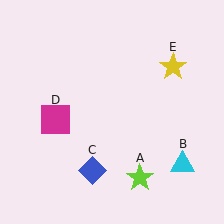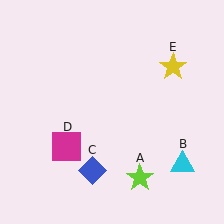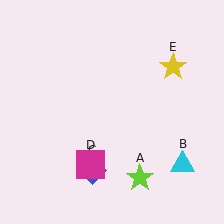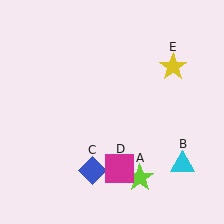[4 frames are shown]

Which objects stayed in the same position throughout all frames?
Lime star (object A) and cyan triangle (object B) and blue diamond (object C) and yellow star (object E) remained stationary.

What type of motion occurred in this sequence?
The magenta square (object D) rotated counterclockwise around the center of the scene.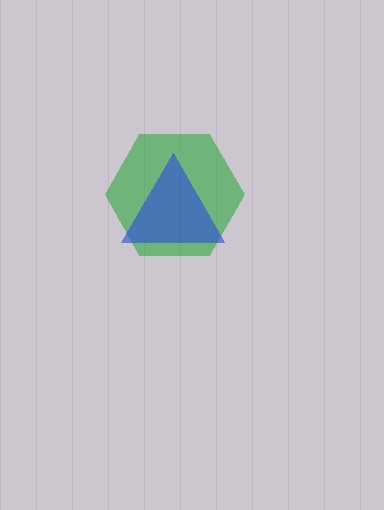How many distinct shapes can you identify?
There are 2 distinct shapes: a green hexagon, a blue triangle.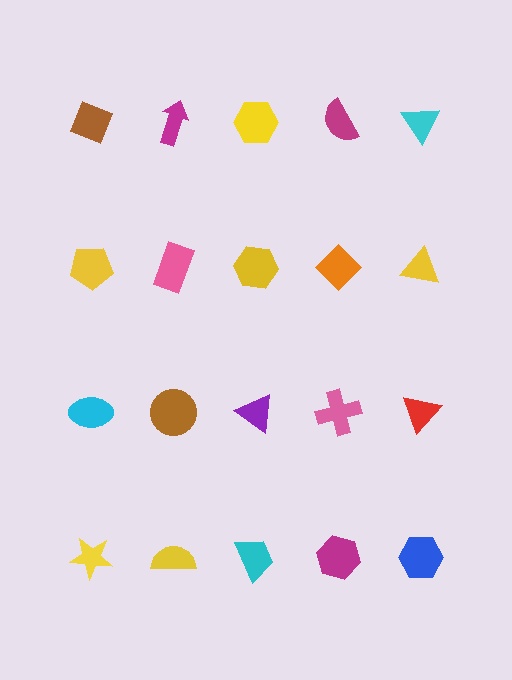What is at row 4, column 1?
A yellow star.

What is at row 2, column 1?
A yellow pentagon.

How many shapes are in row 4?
5 shapes.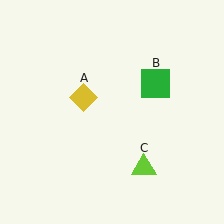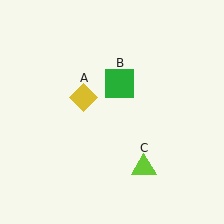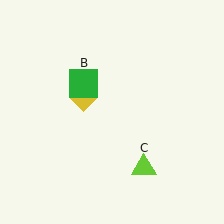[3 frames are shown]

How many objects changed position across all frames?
1 object changed position: green square (object B).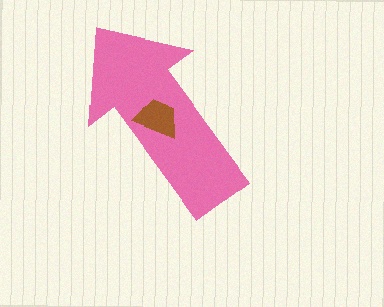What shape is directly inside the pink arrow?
The brown trapezoid.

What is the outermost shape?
The pink arrow.